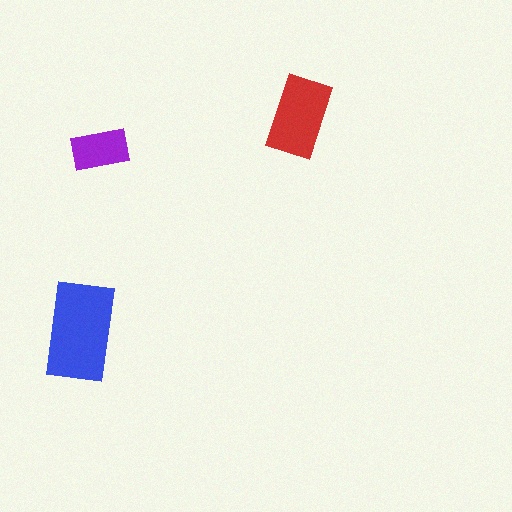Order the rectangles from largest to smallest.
the blue one, the red one, the purple one.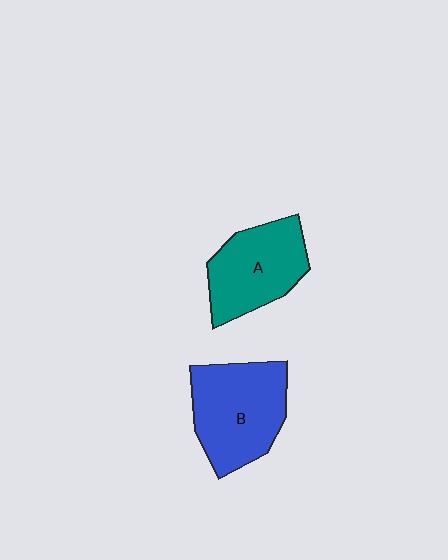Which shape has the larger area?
Shape B (blue).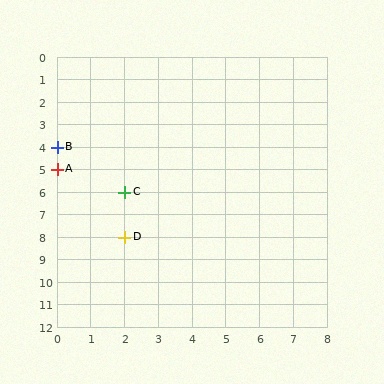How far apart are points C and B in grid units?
Points C and B are 2 columns and 2 rows apart (about 2.8 grid units diagonally).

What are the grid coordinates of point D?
Point D is at grid coordinates (2, 8).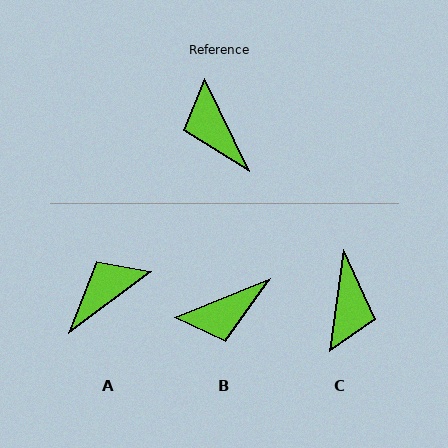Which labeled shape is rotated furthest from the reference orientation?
C, about 146 degrees away.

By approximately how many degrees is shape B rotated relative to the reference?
Approximately 86 degrees counter-clockwise.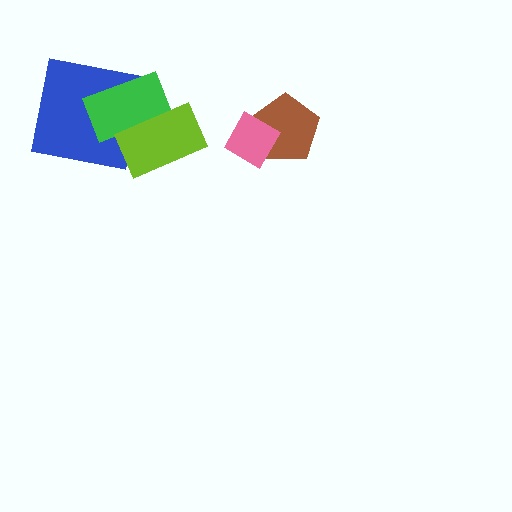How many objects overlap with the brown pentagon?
1 object overlaps with the brown pentagon.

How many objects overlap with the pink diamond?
1 object overlaps with the pink diamond.